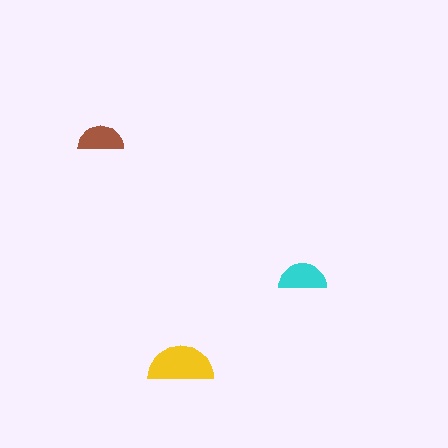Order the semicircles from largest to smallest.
the yellow one, the cyan one, the brown one.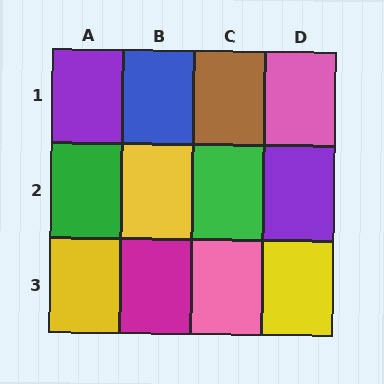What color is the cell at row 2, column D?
Purple.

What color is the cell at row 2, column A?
Green.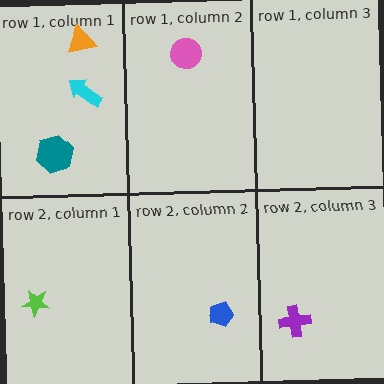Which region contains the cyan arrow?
The row 1, column 1 region.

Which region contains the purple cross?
The row 2, column 3 region.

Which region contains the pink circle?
The row 1, column 2 region.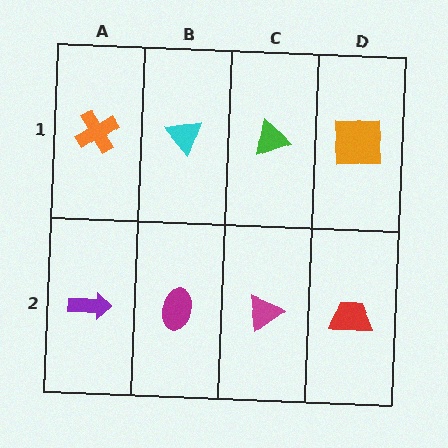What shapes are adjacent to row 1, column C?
A magenta triangle (row 2, column C), a cyan triangle (row 1, column B), an orange square (row 1, column D).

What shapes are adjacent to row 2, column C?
A green triangle (row 1, column C), a magenta ellipse (row 2, column B), a red trapezoid (row 2, column D).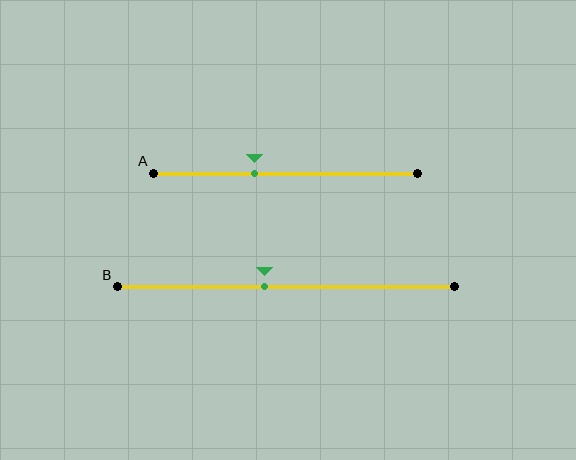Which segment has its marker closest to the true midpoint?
Segment B has its marker closest to the true midpoint.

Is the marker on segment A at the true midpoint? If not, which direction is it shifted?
No, the marker on segment A is shifted to the left by about 12% of the segment length.